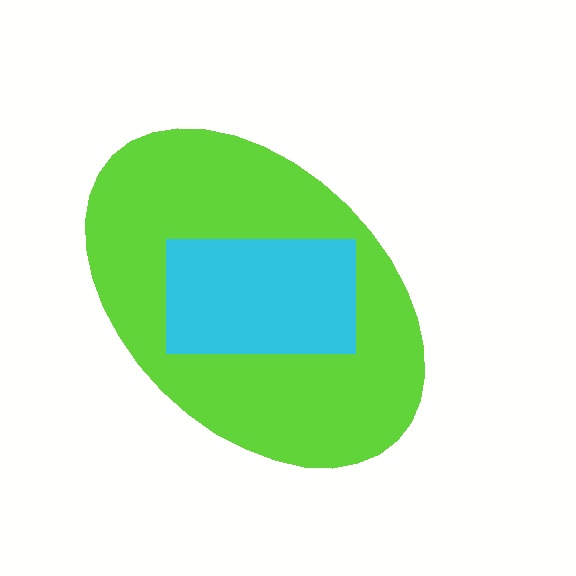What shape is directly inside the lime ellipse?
The cyan rectangle.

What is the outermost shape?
The lime ellipse.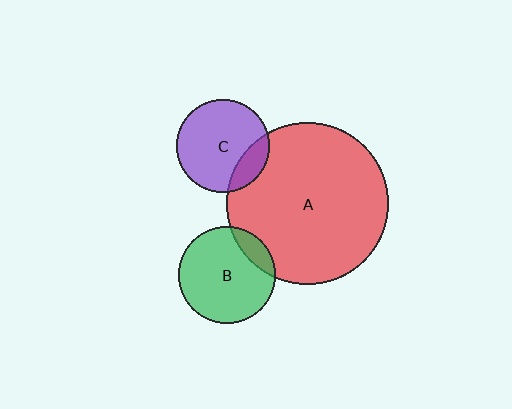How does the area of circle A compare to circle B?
Approximately 2.8 times.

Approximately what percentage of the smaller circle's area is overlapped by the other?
Approximately 15%.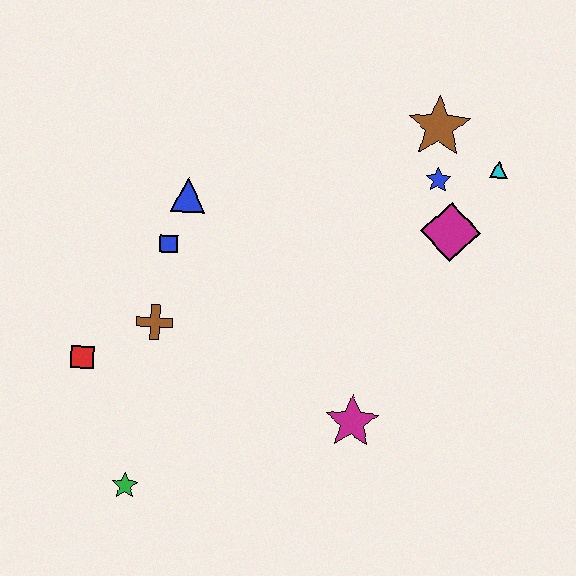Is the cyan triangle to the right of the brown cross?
Yes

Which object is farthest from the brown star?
The green star is farthest from the brown star.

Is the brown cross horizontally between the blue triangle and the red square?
Yes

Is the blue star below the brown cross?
No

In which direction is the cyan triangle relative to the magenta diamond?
The cyan triangle is above the magenta diamond.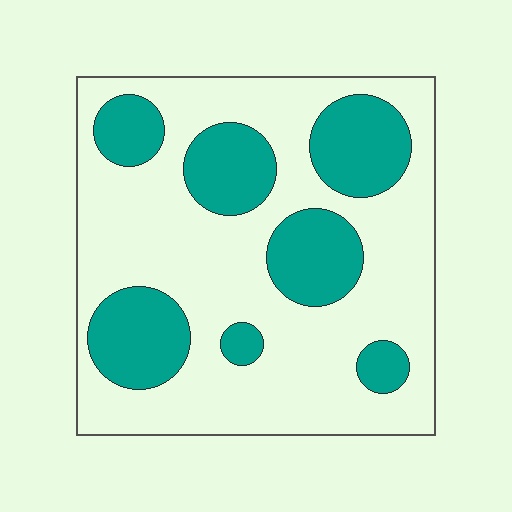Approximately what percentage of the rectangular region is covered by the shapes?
Approximately 30%.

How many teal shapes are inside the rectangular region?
7.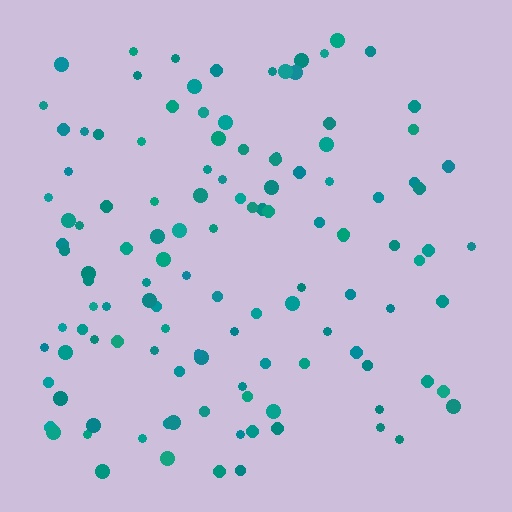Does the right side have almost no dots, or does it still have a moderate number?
Still a moderate number, just noticeably fewer than the left.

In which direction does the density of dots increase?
From right to left, with the left side densest.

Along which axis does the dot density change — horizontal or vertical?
Horizontal.